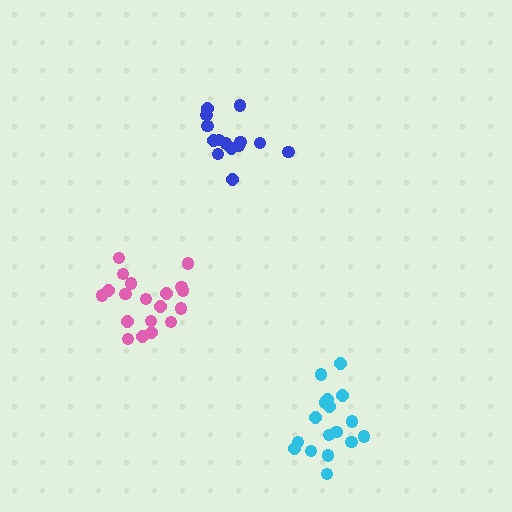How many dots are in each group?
Group 1: 17 dots, Group 2: 19 dots, Group 3: 15 dots (51 total).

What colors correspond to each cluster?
The clusters are colored: cyan, pink, blue.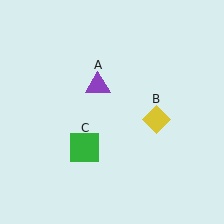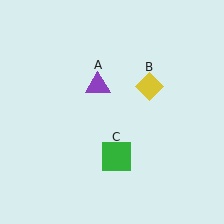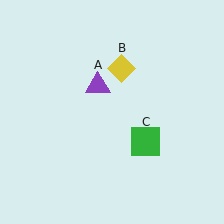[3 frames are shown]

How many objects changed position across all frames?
2 objects changed position: yellow diamond (object B), green square (object C).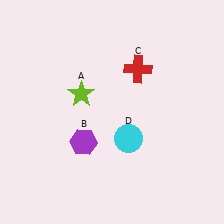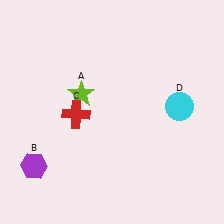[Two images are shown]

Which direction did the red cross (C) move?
The red cross (C) moved left.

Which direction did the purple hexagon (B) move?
The purple hexagon (B) moved left.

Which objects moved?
The objects that moved are: the purple hexagon (B), the red cross (C), the cyan circle (D).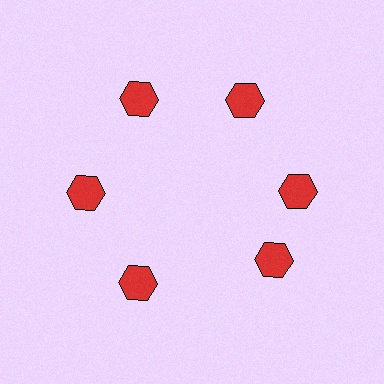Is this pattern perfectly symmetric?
No. The 6 red hexagons are arranged in a ring, but one element near the 5 o'clock position is rotated out of alignment along the ring, breaking the 6-fold rotational symmetry.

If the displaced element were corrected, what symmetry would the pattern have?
It would have 6-fold rotational symmetry — the pattern would map onto itself every 60 degrees.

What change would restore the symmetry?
The symmetry would be restored by rotating it back into even spacing with its neighbors so that all 6 hexagons sit at equal angles and equal distance from the center.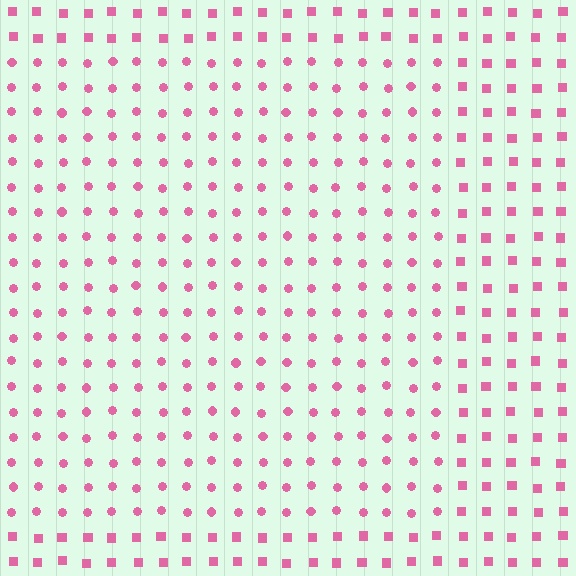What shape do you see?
I see a rectangle.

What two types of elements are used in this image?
The image uses circles inside the rectangle region and squares outside it.